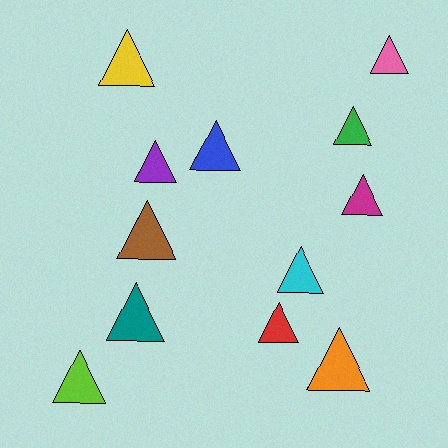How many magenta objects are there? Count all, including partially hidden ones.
There is 1 magenta object.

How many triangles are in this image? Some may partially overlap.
There are 12 triangles.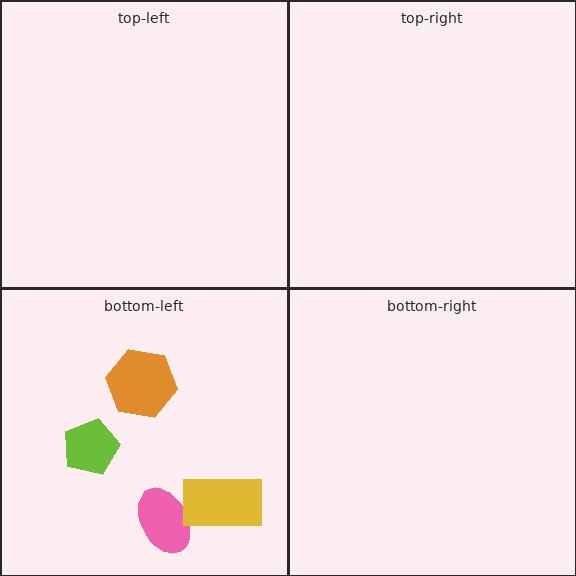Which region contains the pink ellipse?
The bottom-left region.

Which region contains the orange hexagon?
The bottom-left region.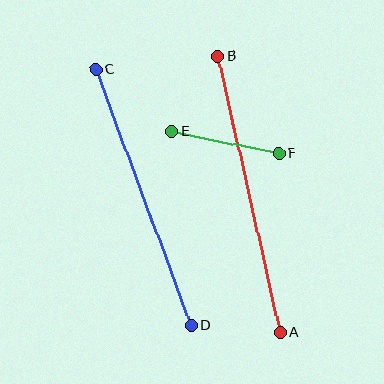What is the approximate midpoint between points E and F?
The midpoint is at approximately (225, 142) pixels.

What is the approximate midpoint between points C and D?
The midpoint is at approximately (143, 198) pixels.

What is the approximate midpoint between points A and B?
The midpoint is at approximately (249, 194) pixels.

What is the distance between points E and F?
The distance is approximately 109 pixels.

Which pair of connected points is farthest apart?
Points A and B are farthest apart.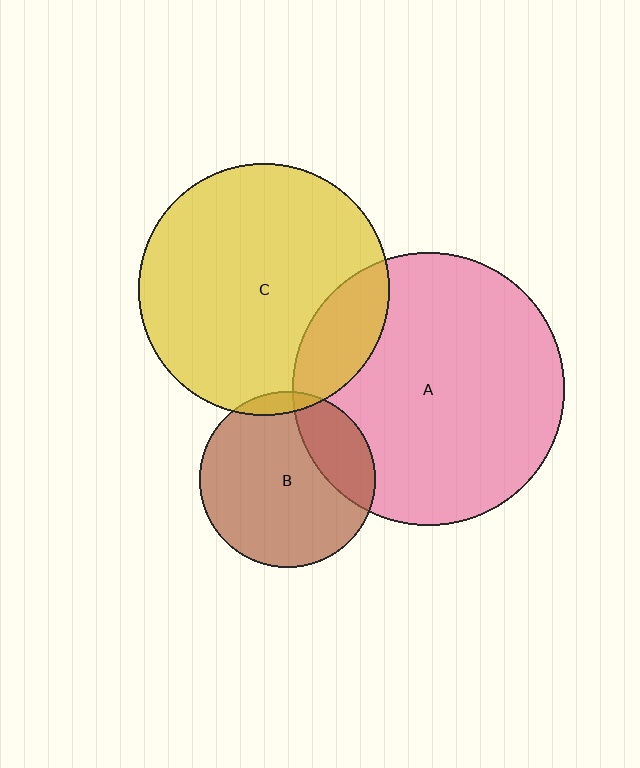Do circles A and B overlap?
Yes.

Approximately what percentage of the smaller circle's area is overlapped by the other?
Approximately 25%.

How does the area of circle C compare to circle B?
Approximately 2.0 times.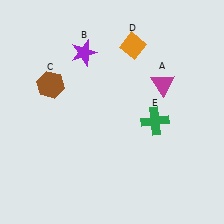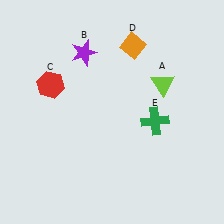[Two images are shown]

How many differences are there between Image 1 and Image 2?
There are 2 differences between the two images.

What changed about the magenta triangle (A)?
In Image 1, A is magenta. In Image 2, it changed to lime.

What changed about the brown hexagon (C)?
In Image 1, C is brown. In Image 2, it changed to red.